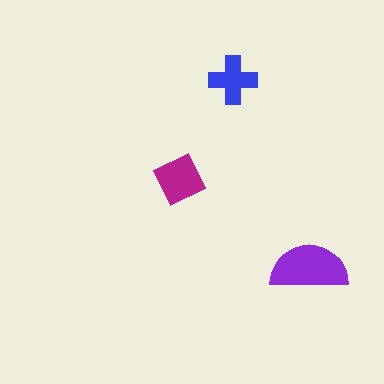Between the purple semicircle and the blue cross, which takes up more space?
The purple semicircle.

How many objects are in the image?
There are 3 objects in the image.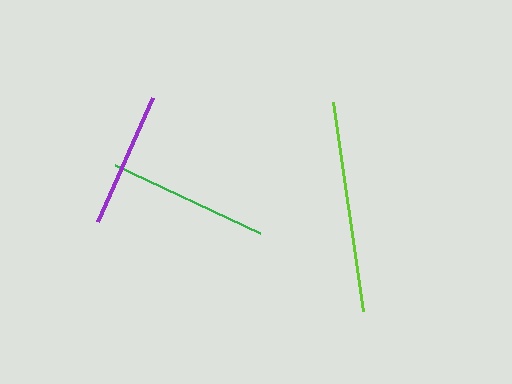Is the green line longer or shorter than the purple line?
The green line is longer than the purple line.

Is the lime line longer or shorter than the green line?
The lime line is longer than the green line.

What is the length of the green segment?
The green segment is approximately 160 pixels long.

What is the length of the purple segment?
The purple segment is approximately 135 pixels long.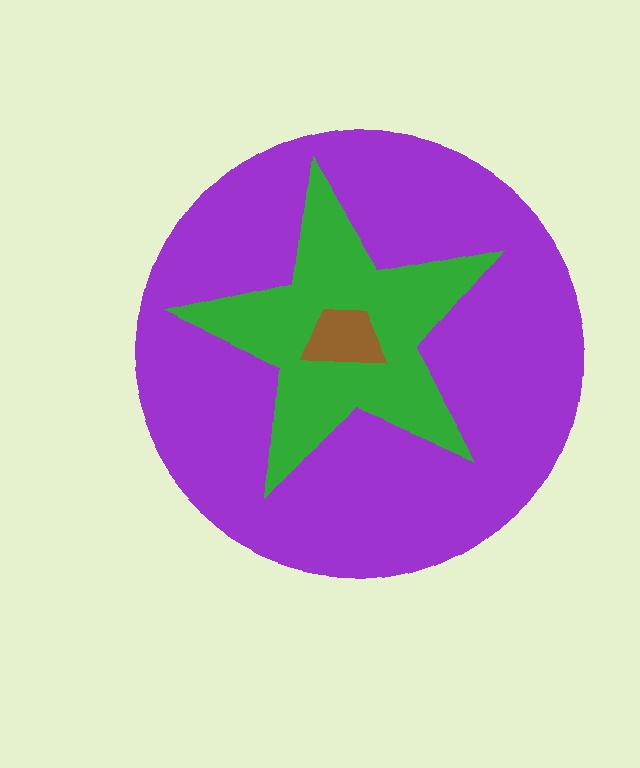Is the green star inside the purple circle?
Yes.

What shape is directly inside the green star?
The brown trapezoid.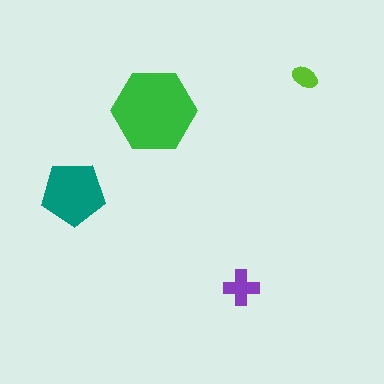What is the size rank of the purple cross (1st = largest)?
3rd.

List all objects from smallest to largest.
The lime ellipse, the purple cross, the teal pentagon, the green hexagon.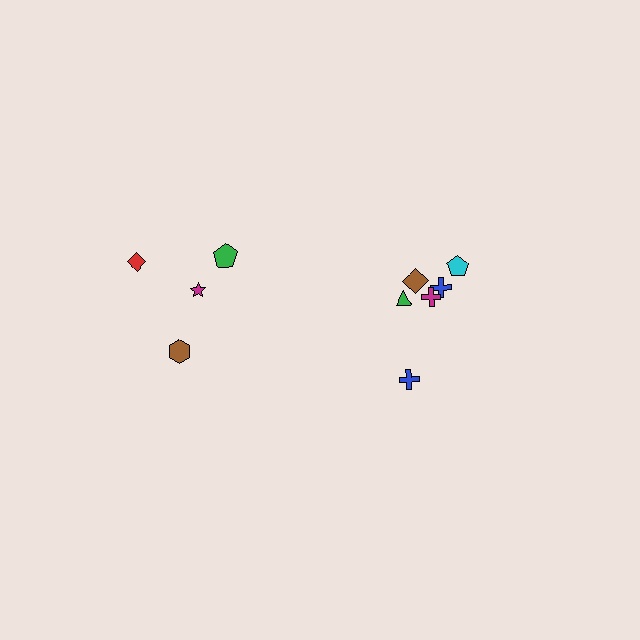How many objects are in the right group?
There are 6 objects.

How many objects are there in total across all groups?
There are 10 objects.